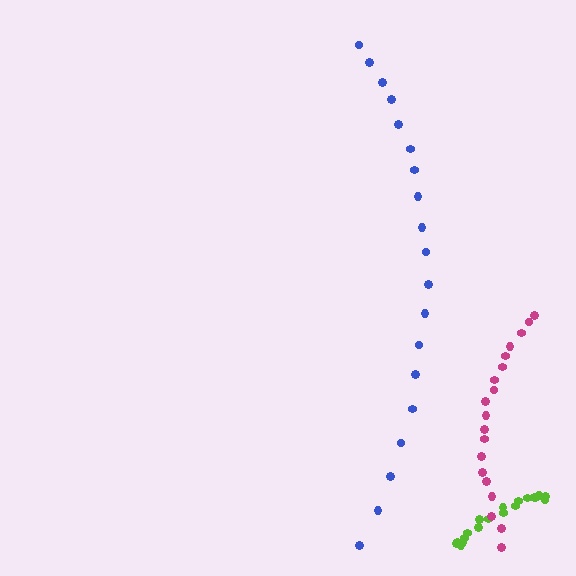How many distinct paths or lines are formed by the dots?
There are 3 distinct paths.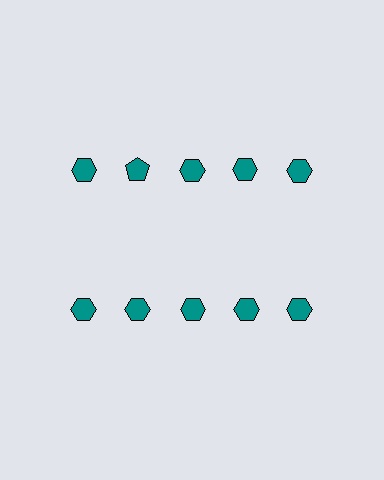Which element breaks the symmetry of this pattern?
The teal pentagon in the top row, second from left column breaks the symmetry. All other shapes are teal hexagons.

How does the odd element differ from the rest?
It has a different shape: pentagon instead of hexagon.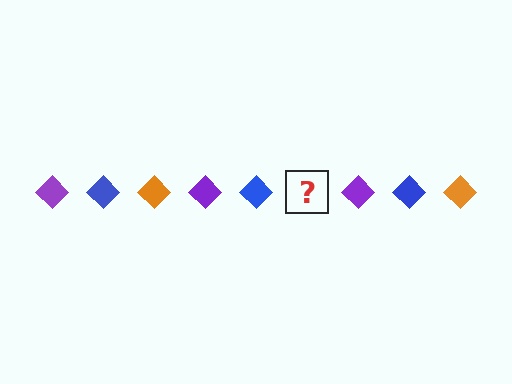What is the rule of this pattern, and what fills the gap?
The rule is that the pattern cycles through purple, blue, orange diamonds. The gap should be filled with an orange diamond.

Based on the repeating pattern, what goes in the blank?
The blank should be an orange diamond.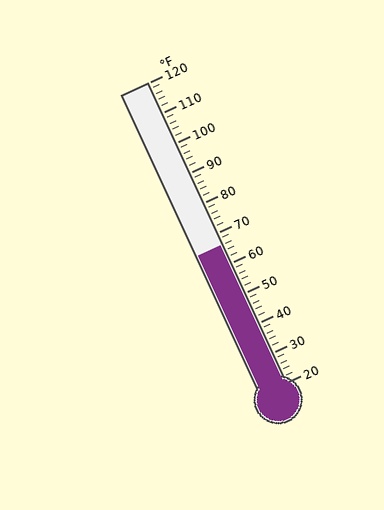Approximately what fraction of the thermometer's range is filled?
The thermometer is filled to approximately 45% of its range.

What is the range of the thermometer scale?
The thermometer scale ranges from 20°F to 120°F.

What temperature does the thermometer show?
The thermometer shows approximately 66°F.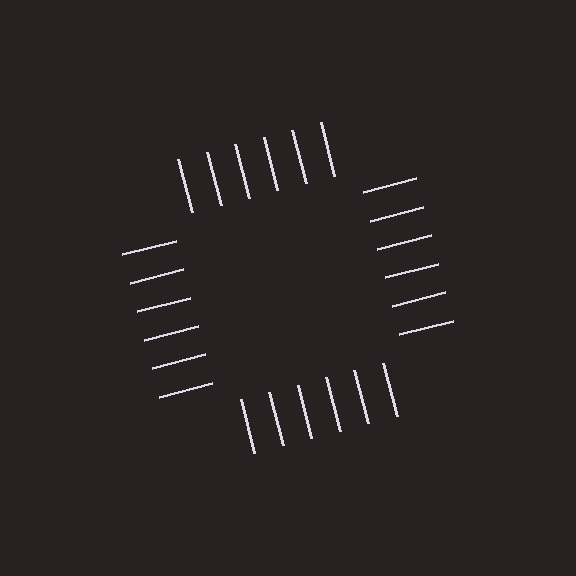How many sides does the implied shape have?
4 sides — the line-ends trace a square.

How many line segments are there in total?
24 — 6 along each of the 4 edges.